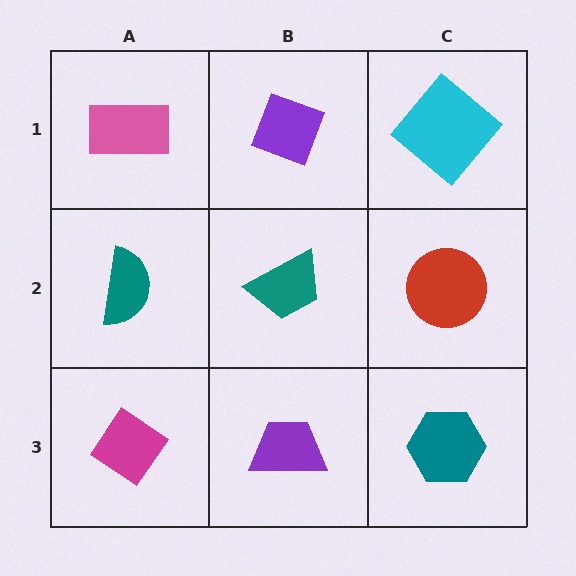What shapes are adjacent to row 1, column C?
A red circle (row 2, column C), a purple diamond (row 1, column B).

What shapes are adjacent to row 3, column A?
A teal semicircle (row 2, column A), a purple trapezoid (row 3, column B).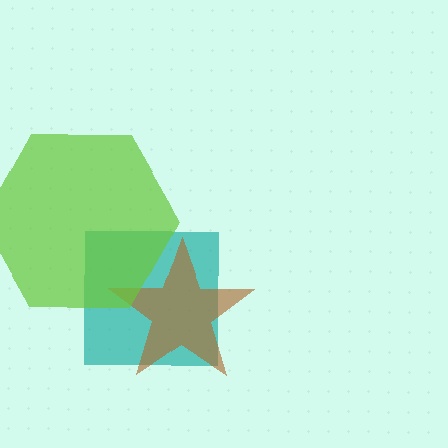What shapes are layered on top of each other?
The layered shapes are: a teal square, a brown star, a lime hexagon.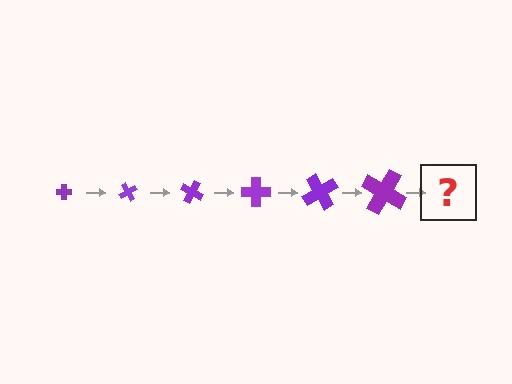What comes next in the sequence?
The next element should be a cross, larger than the previous one and rotated 360 degrees from the start.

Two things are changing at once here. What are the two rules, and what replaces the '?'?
The two rules are that the cross grows larger each step and it rotates 60 degrees each step. The '?' should be a cross, larger than the previous one and rotated 360 degrees from the start.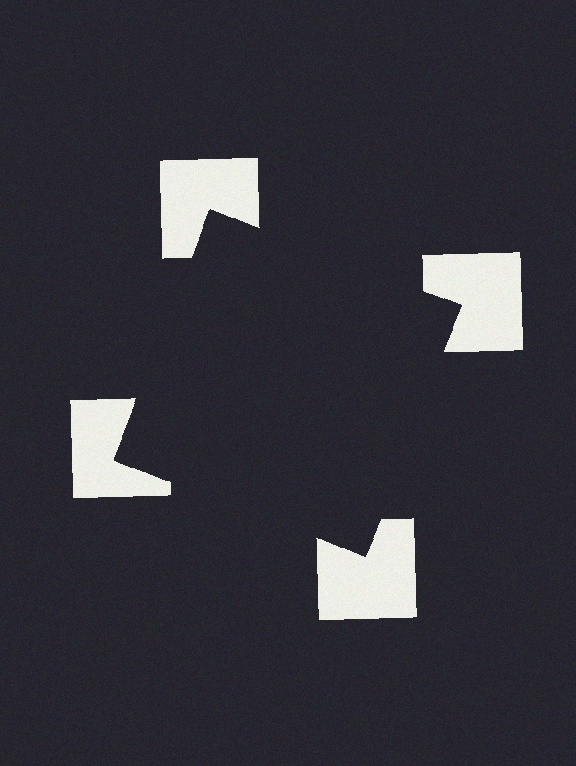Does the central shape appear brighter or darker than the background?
It typically appears slightly darker than the background, even though no actual brightness change is drawn.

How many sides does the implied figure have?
4 sides.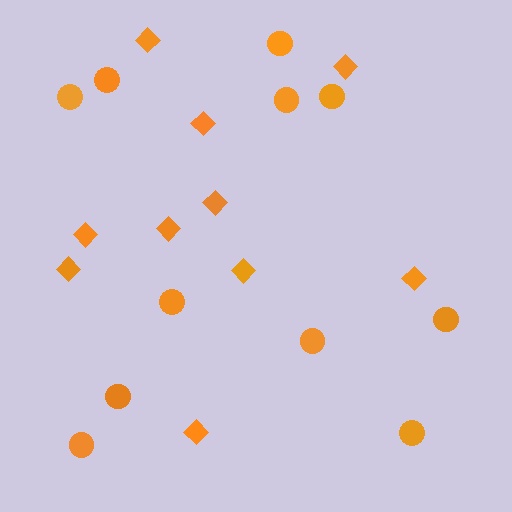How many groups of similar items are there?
There are 2 groups: one group of circles (11) and one group of diamonds (10).